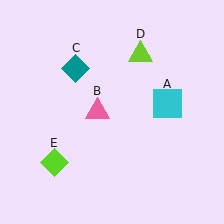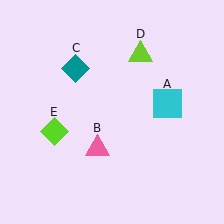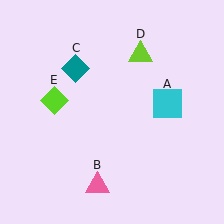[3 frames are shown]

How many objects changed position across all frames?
2 objects changed position: pink triangle (object B), lime diamond (object E).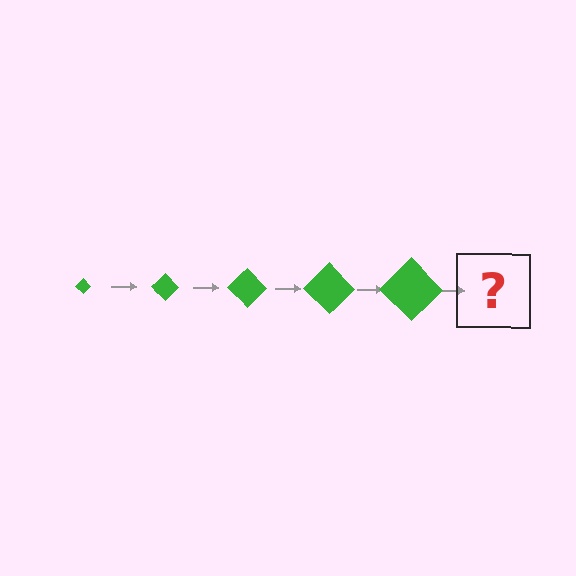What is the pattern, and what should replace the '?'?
The pattern is that the diamond gets progressively larger each step. The '?' should be a green diamond, larger than the previous one.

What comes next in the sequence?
The next element should be a green diamond, larger than the previous one.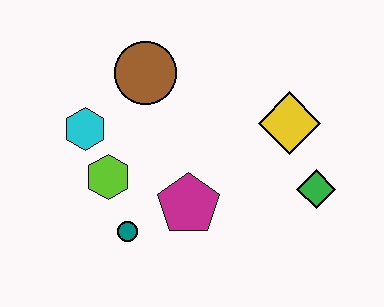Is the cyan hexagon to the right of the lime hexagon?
No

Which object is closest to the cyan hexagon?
The lime hexagon is closest to the cyan hexagon.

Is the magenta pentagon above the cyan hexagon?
No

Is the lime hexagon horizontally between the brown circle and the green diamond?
No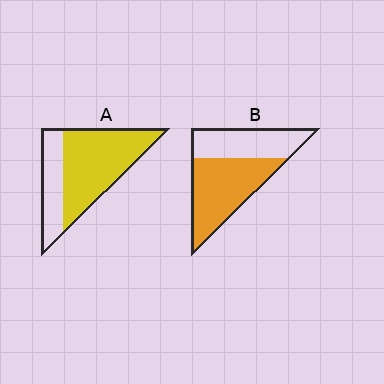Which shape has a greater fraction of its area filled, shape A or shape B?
Shape A.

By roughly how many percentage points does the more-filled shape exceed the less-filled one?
By roughly 10 percentage points (A over B).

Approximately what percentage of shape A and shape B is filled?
A is approximately 70% and B is approximately 60%.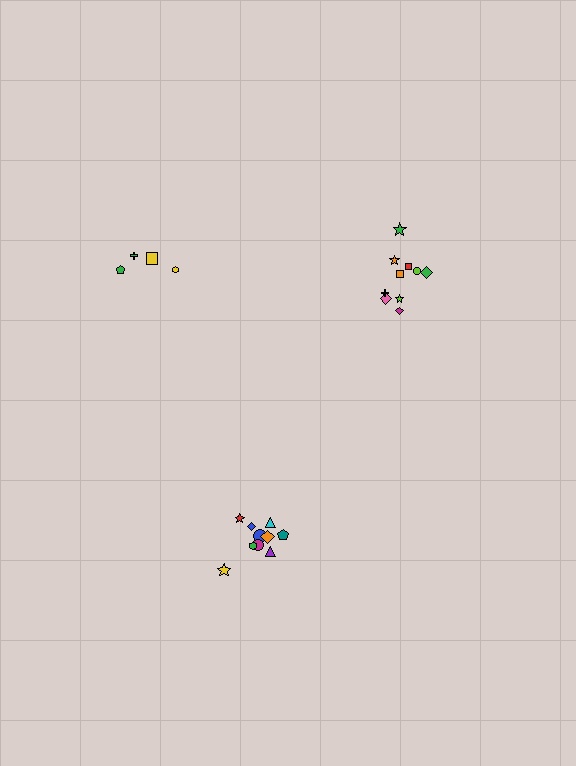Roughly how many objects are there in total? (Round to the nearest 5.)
Roughly 25 objects in total.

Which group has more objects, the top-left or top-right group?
The top-right group.